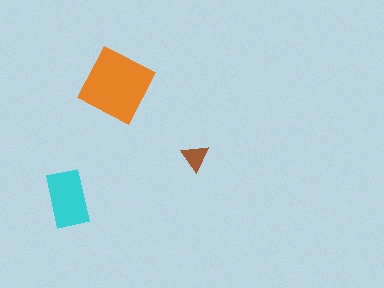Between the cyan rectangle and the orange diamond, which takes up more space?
The orange diamond.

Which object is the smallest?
The brown triangle.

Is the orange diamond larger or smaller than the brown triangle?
Larger.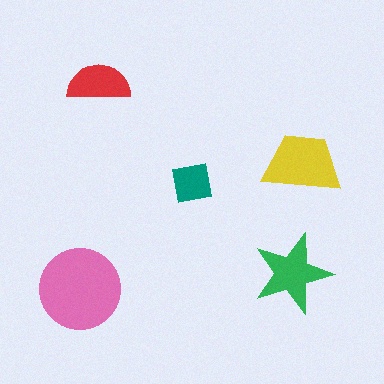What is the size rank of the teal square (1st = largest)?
5th.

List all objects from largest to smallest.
The pink circle, the yellow trapezoid, the green star, the red semicircle, the teal square.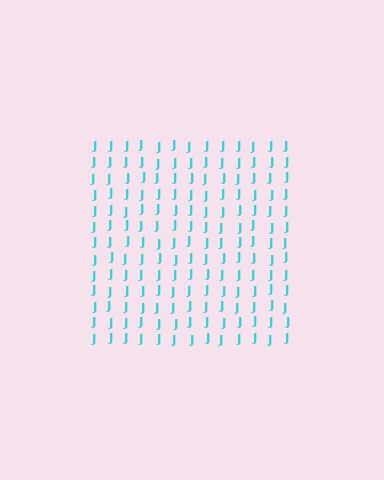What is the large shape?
The large shape is a square.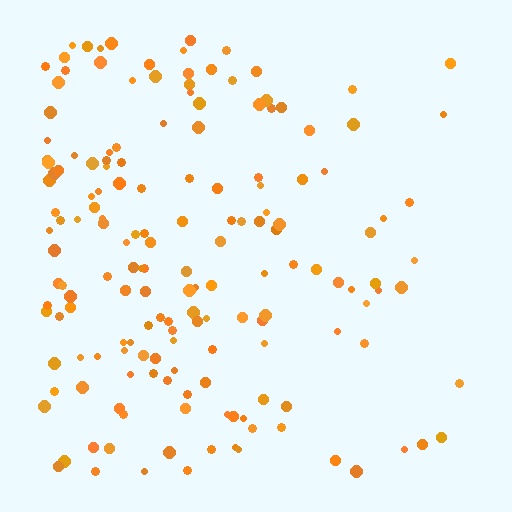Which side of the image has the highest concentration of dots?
The left.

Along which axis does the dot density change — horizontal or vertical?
Horizontal.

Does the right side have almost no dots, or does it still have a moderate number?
Still a moderate number, just noticeably fewer than the left.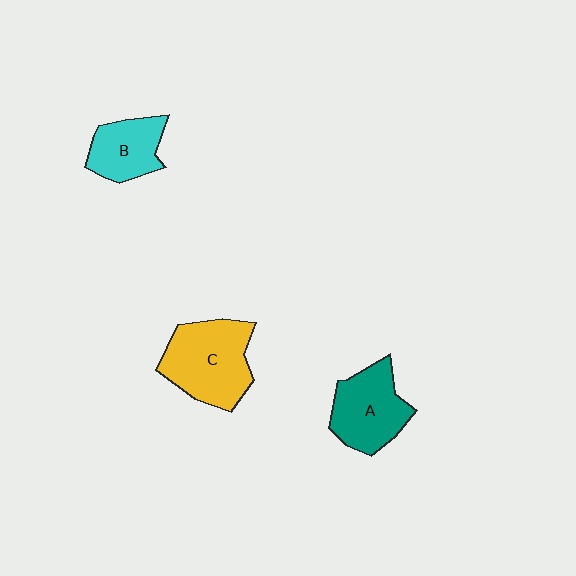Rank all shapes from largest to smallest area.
From largest to smallest: C (yellow), A (teal), B (cyan).